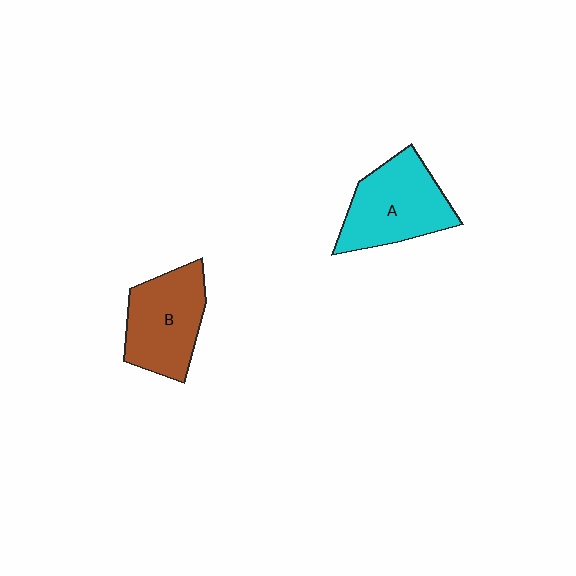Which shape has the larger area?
Shape A (cyan).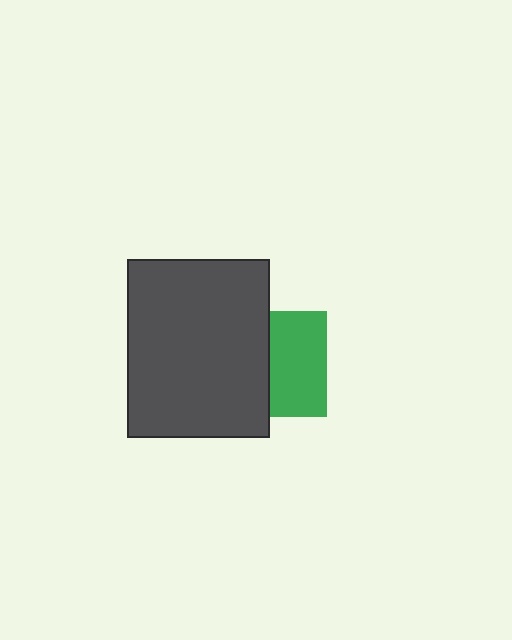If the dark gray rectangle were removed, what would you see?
You would see the complete green square.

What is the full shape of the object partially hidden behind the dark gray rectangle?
The partially hidden object is a green square.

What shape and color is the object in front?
The object in front is a dark gray rectangle.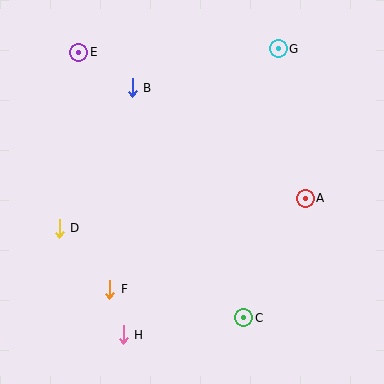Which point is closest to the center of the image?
Point A at (305, 198) is closest to the center.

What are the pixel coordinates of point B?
Point B is at (132, 88).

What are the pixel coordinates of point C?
Point C is at (244, 318).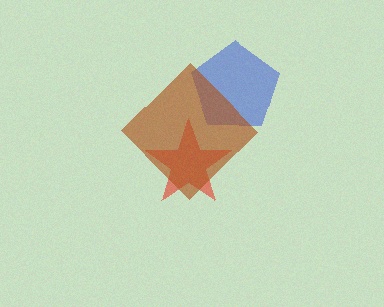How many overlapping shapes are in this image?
There are 3 overlapping shapes in the image.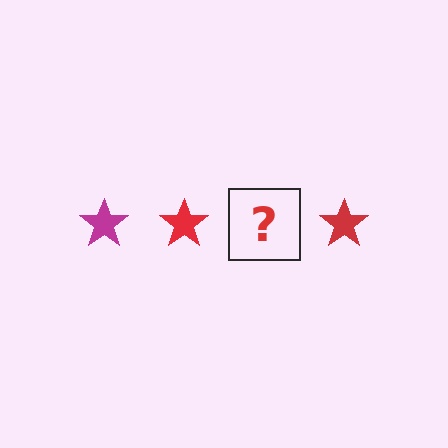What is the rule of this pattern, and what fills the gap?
The rule is that the pattern cycles through magenta, red stars. The gap should be filled with a magenta star.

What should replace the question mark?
The question mark should be replaced with a magenta star.